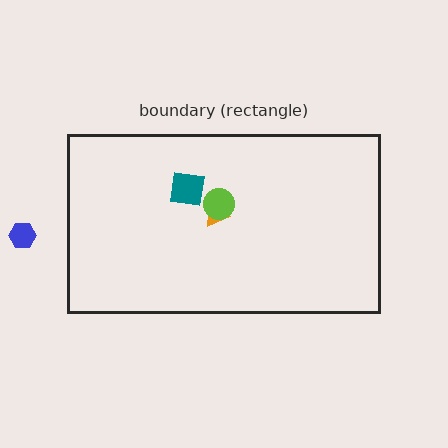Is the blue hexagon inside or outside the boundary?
Outside.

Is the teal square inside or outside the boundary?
Inside.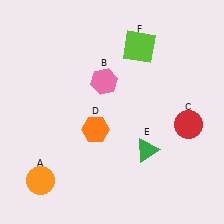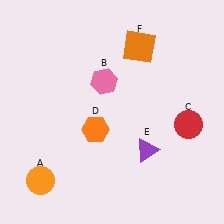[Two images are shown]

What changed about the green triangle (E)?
In Image 1, E is green. In Image 2, it changed to purple.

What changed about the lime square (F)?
In Image 1, F is lime. In Image 2, it changed to orange.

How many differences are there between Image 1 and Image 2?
There are 2 differences between the two images.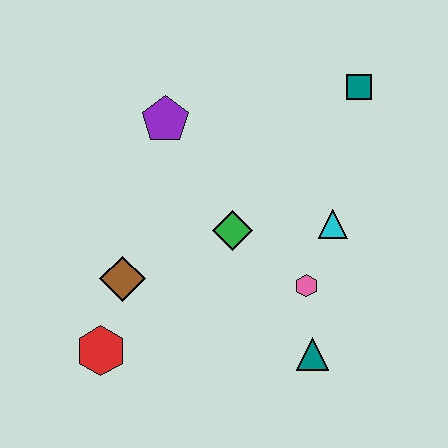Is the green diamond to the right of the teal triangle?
No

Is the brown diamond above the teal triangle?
Yes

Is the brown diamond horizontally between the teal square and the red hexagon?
Yes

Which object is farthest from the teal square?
The red hexagon is farthest from the teal square.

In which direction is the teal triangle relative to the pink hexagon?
The teal triangle is below the pink hexagon.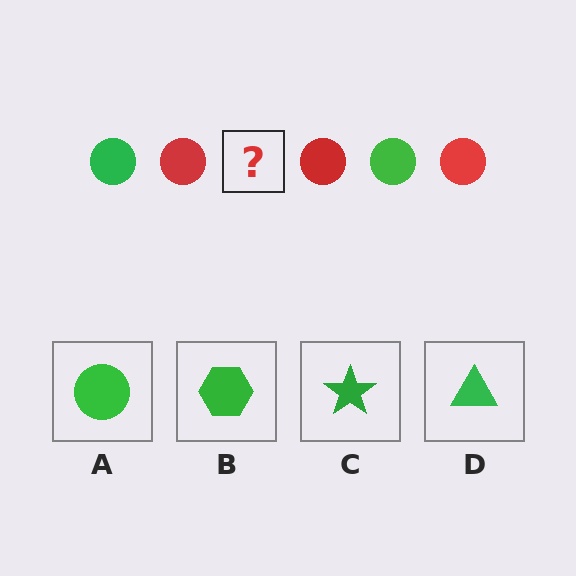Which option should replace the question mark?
Option A.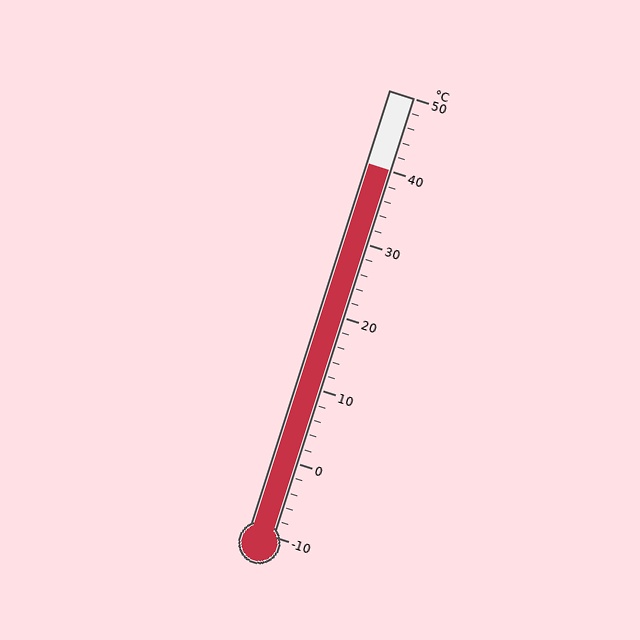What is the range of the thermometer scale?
The thermometer scale ranges from -10°C to 50°C.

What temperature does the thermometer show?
The thermometer shows approximately 40°C.